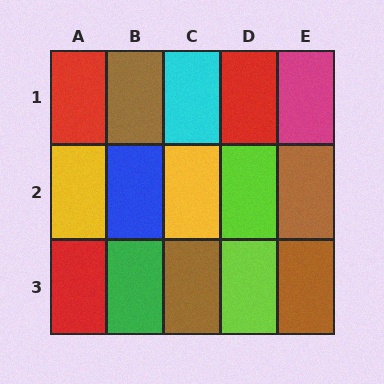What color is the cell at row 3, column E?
Brown.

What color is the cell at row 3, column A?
Red.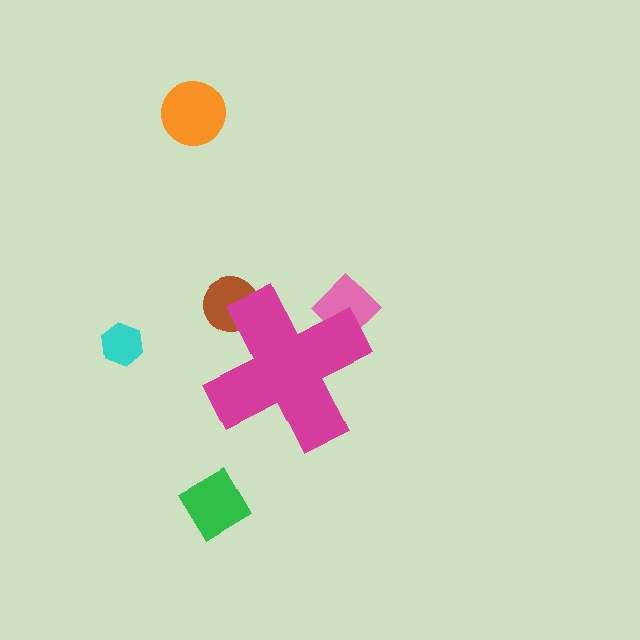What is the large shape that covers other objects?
A magenta cross.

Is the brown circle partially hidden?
Yes, the brown circle is partially hidden behind the magenta cross.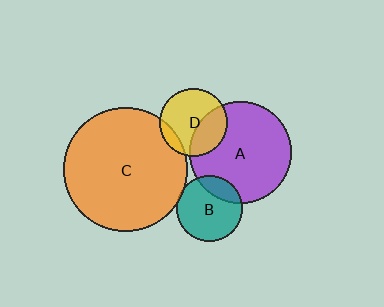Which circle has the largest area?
Circle C (orange).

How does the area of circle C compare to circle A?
Approximately 1.5 times.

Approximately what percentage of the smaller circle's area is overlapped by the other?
Approximately 5%.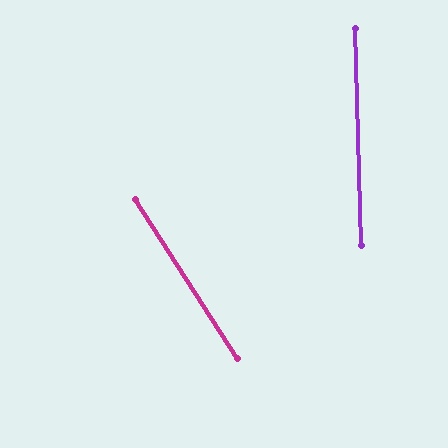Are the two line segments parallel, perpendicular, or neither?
Neither parallel nor perpendicular — they differ by about 31°.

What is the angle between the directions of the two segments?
Approximately 31 degrees.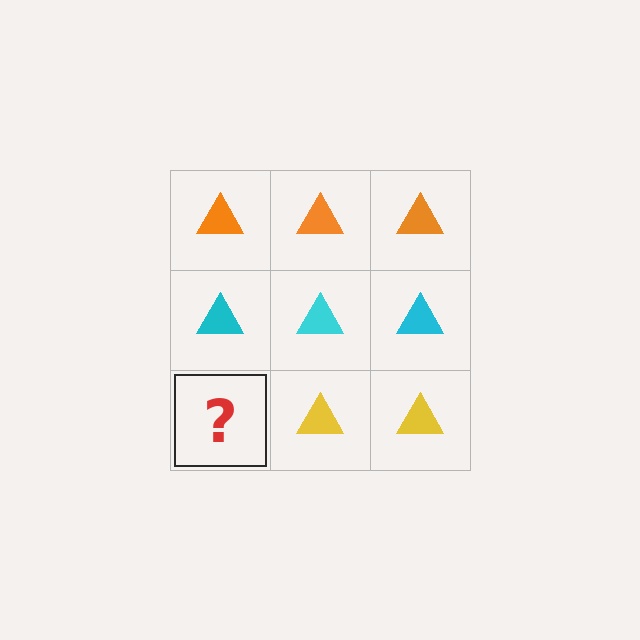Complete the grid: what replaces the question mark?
The question mark should be replaced with a yellow triangle.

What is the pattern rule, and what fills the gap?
The rule is that each row has a consistent color. The gap should be filled with a yellow triangle.